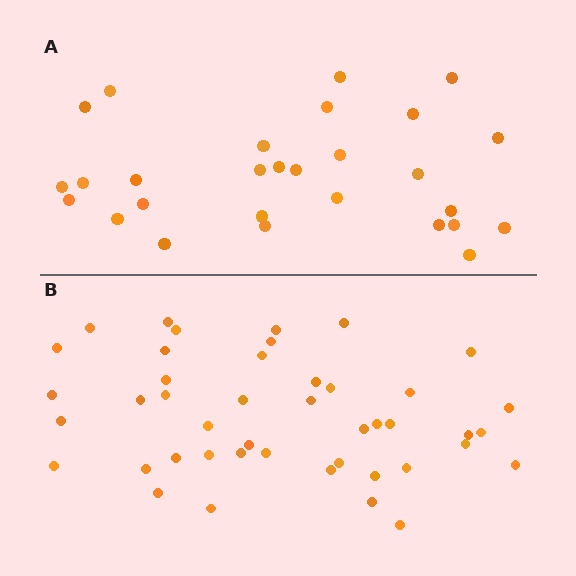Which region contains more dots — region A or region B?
Region B (the bottom region) has more dots.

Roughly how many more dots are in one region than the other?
Region B has approximately 15 more dots than region A.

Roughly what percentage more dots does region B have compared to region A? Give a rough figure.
About 55% more.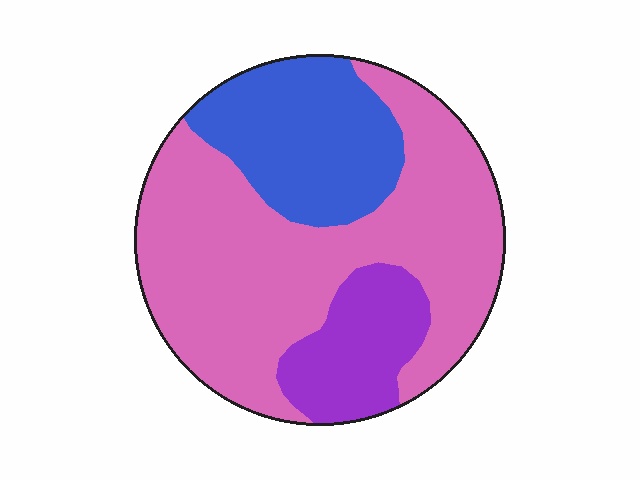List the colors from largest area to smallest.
From largest to smallest: pink, blue, purple.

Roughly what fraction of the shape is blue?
Blue covers around 25% of the shape.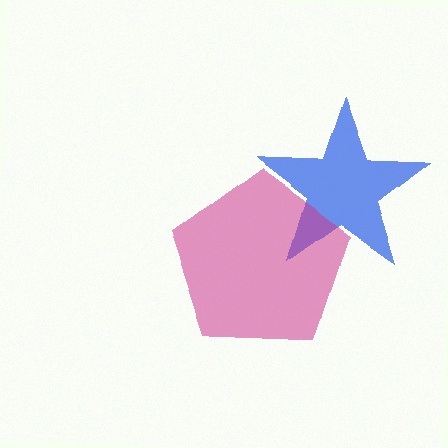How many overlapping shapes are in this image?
There are 2 overlapping shapes in the image.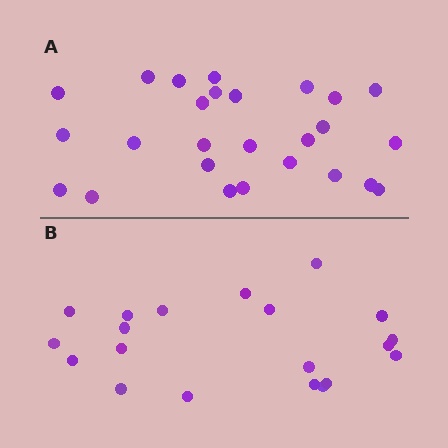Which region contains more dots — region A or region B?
Region A (the top region) has more dots.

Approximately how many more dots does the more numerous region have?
Region A has about 6 more dots than region B.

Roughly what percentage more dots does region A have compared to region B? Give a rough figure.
About 30% more.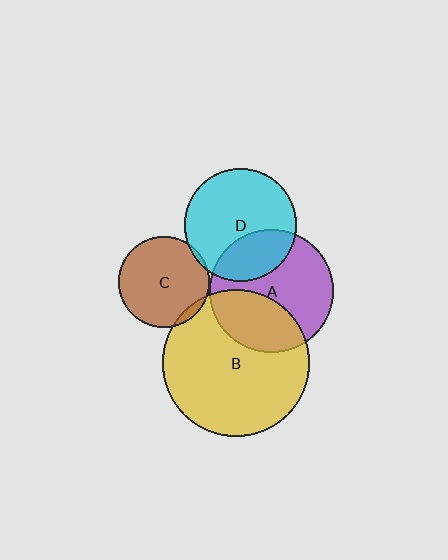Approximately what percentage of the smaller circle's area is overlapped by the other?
Approximately 5%.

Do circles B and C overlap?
Yes.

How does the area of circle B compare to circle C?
Approximately 2.6 times.